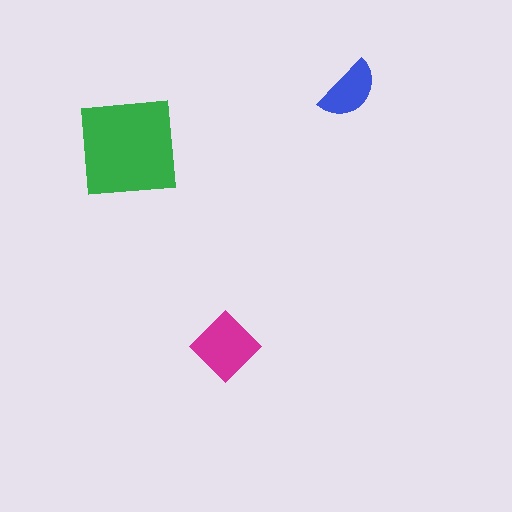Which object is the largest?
The green square.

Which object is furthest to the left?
The green square is leftmost.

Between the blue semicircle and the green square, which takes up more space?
The green square.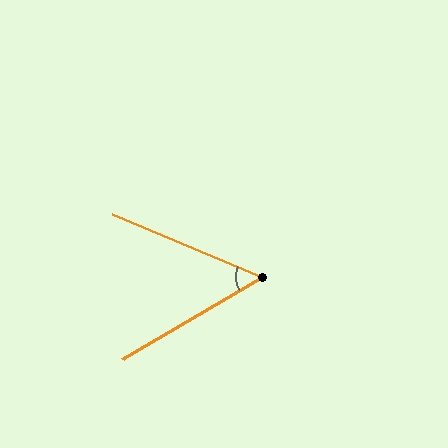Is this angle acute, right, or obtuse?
It is acute.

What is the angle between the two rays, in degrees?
Approximately 53 degrees.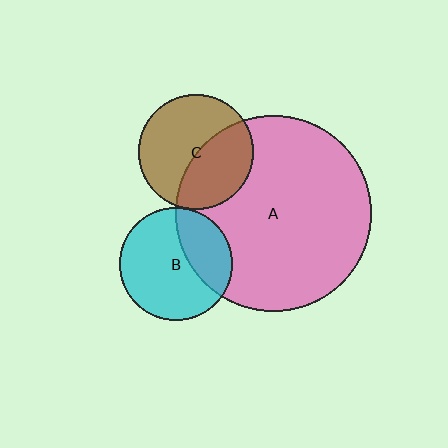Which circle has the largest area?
Circle A (pink).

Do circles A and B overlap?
Yes.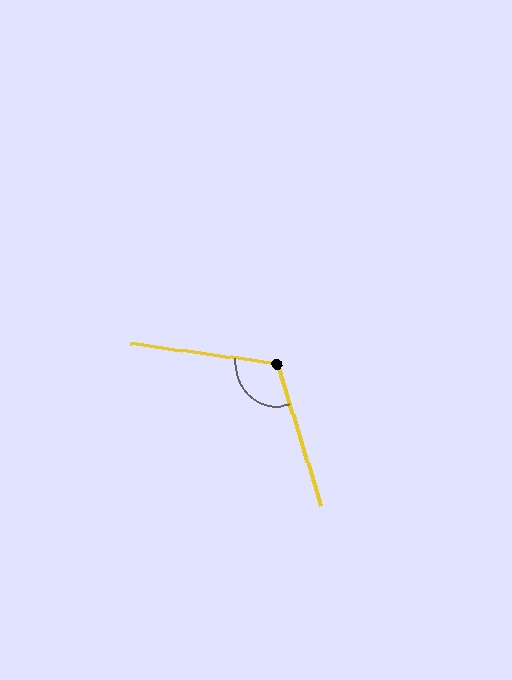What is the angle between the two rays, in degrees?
Approximately 115 degrees.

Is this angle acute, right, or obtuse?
It is obtuse.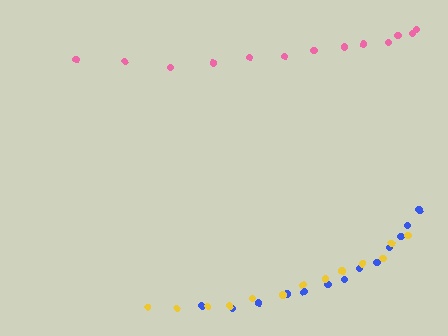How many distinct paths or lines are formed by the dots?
There are 3 distinct paths.